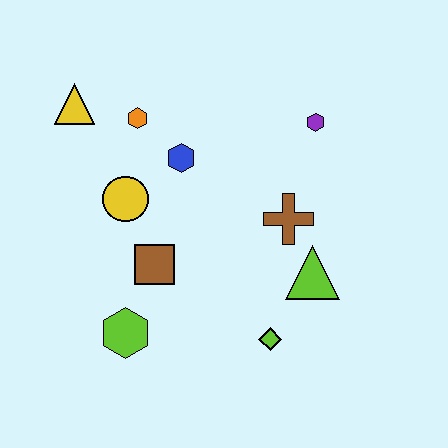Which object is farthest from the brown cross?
The yellow triangle is farthest from the brown cross.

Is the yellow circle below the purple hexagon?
Yes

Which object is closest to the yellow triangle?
The orange hexagon is closest to the yellow triangle.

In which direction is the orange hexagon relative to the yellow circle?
The orange hexagon is above the yellow circle.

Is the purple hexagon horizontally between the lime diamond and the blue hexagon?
No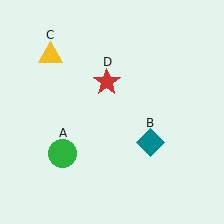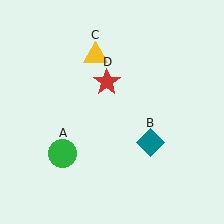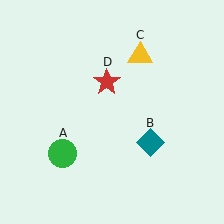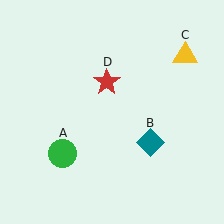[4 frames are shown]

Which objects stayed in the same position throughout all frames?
Green circle (object A) and teal diamond (object B) and red star (object D) remained stationary.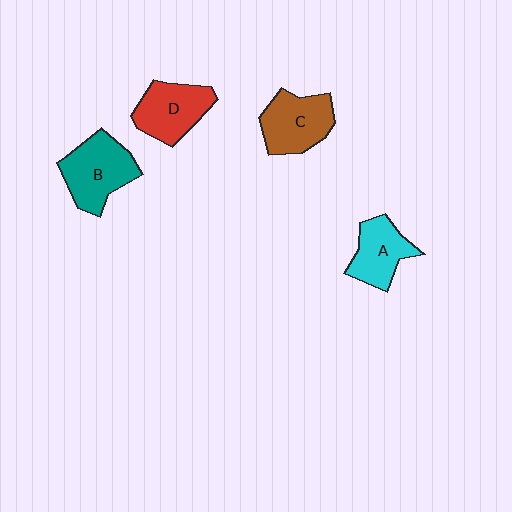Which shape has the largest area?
Shape B (teal).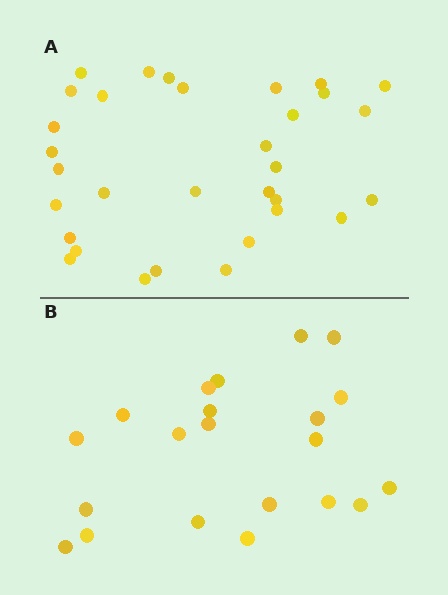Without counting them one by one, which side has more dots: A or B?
Region A (the top region) has more dots.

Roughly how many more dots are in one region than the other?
Region A has roughly 12 or so more dots than region B.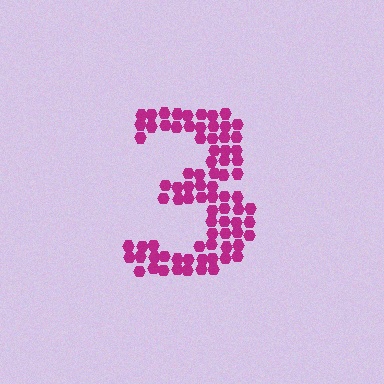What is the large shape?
The large shape is the digit 3.